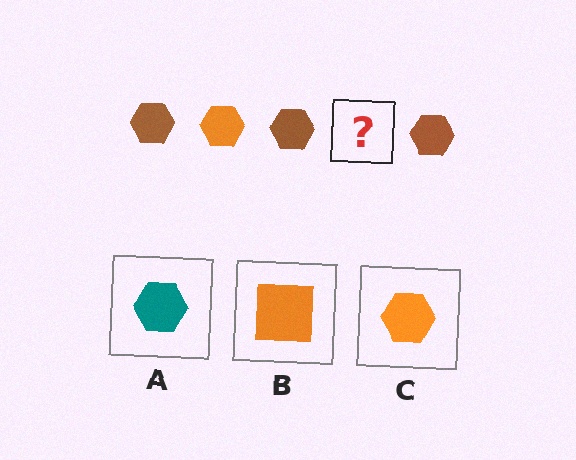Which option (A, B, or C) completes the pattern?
C.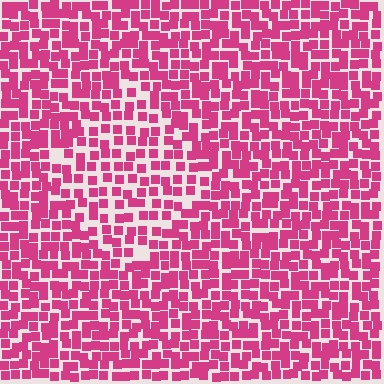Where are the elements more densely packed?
The elements are more densely packed outside the diamond boundary.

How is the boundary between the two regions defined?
The boundary is defined by a change in element density (approximately 1.5x ratio). All elements are the same color, size, and shape.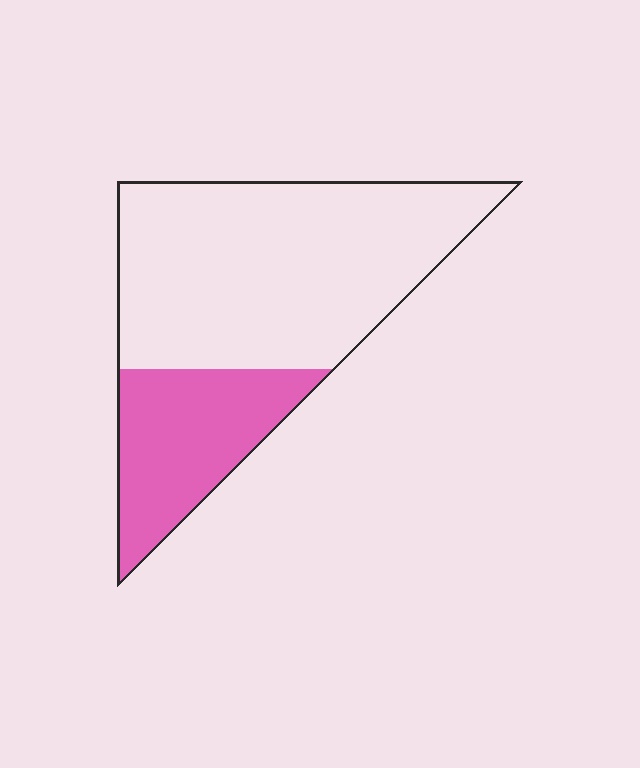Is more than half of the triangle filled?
No.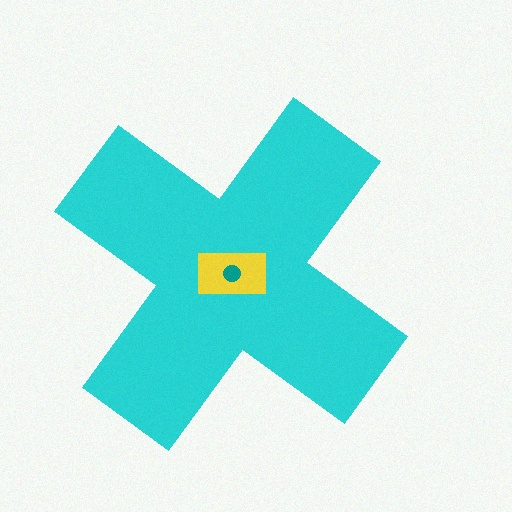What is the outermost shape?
The cyan cross.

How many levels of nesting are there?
3.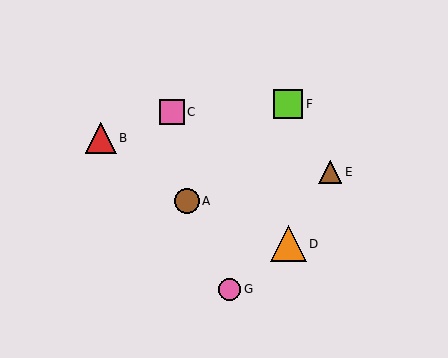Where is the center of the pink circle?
The center of the pink circle is at (230, 289).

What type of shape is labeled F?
Shape F is a lime square.